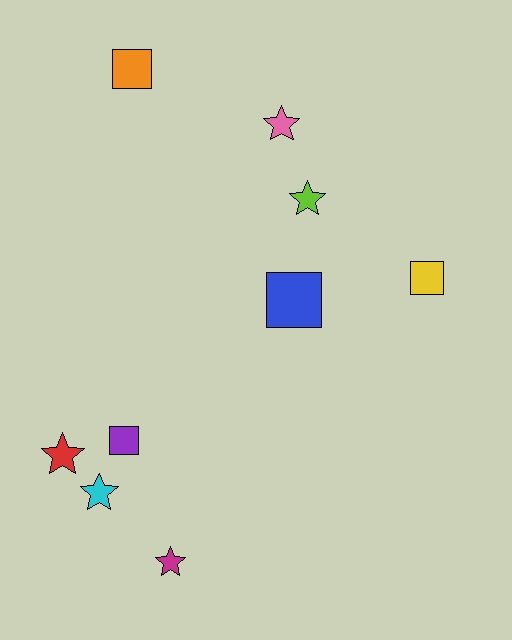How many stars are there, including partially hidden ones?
There are 5 stars.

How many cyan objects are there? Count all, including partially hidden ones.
There is 1 cyan object.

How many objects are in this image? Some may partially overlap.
There are 9 objects.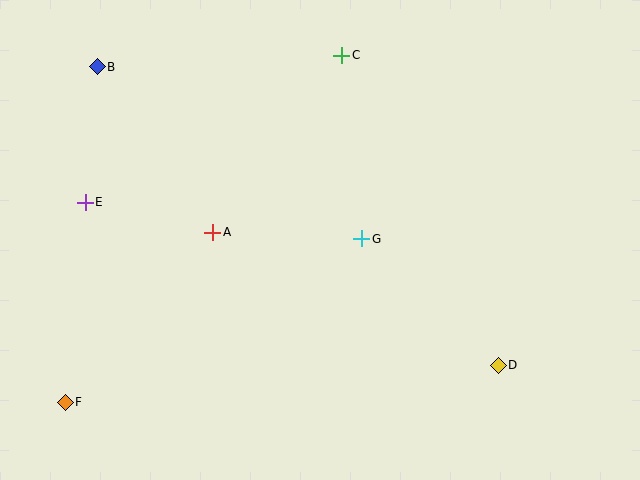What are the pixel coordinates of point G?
Point G is at (362, 239).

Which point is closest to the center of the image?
Point G at (362, 239) is closest to the center.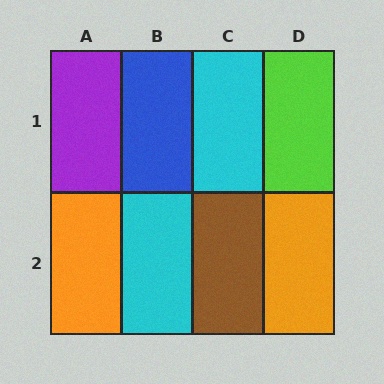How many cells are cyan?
2 cells are cyan.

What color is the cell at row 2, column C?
Brown.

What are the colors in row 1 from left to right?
Purple, blue, cyan, lime.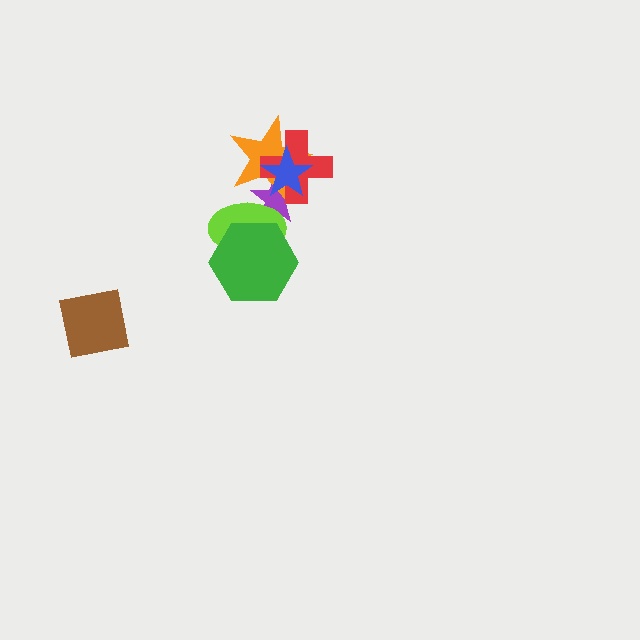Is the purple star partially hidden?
Yes, it is partially covered by another shape.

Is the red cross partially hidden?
Yes, it is partially covered by another shape.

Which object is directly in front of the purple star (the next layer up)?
The lime ellipse is directly in front of the purple star.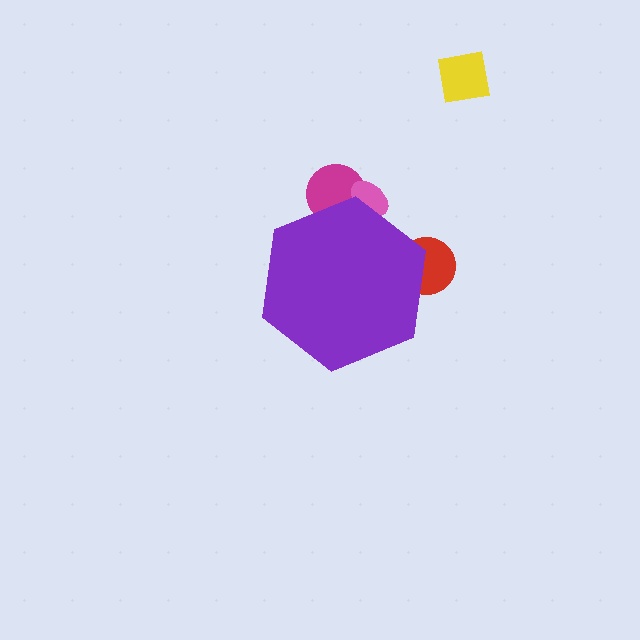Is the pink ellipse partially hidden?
Yes, the pink ellipse is partially hidden behind the purple hexagon.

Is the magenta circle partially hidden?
Yes, the magenta circle is partially hidden behind the purple hexagon.